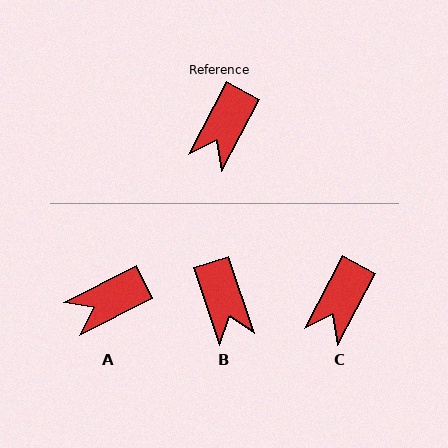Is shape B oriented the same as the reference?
No, it is off by about 46 degrees.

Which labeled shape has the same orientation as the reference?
C.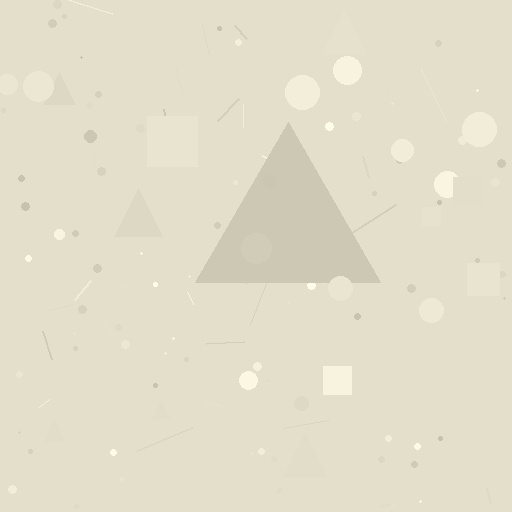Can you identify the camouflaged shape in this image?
The camouflaged shape is a triangle.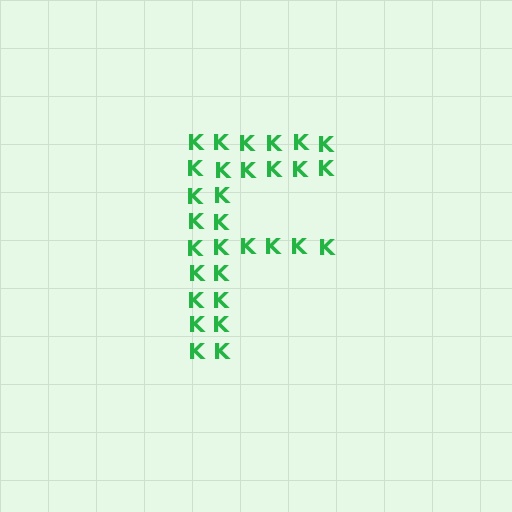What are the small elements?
The small elements are letter K's.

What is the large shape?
The large shape is the letter F.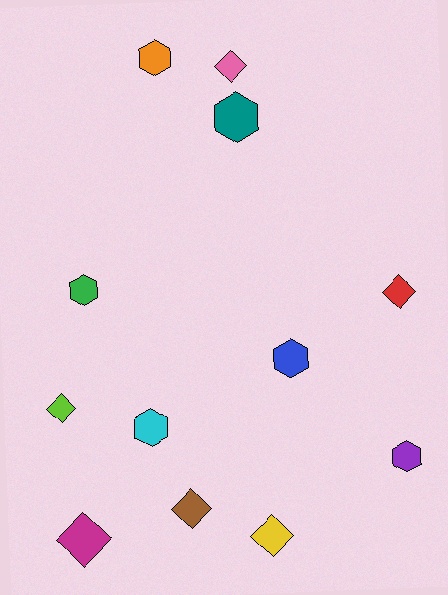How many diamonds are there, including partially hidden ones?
There are 6 diamonds.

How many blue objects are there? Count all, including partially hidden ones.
There is 1 blue object.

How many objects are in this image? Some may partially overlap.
There are 12 objects.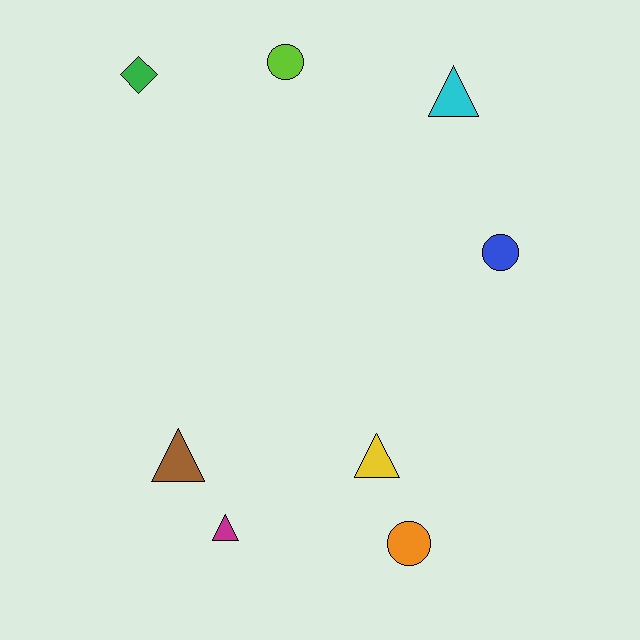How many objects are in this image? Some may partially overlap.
There are 8 objects.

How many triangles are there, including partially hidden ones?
There are 4 triangles.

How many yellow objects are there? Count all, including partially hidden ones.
There is 1 yellow object.